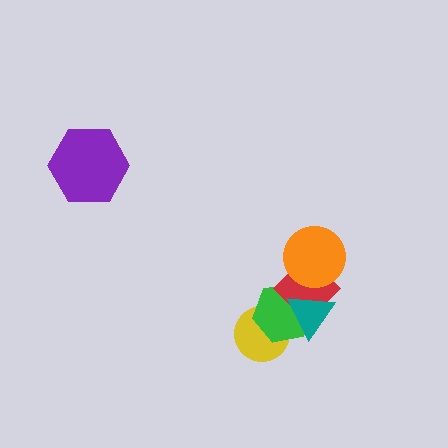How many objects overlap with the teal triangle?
2 objects overlap with the teal triangle.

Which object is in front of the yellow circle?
The green hexagon is in front of the yellow circle.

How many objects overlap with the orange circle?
1 object overlaps with the orange circle.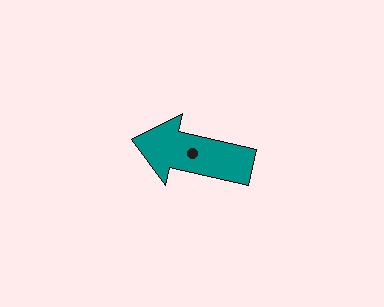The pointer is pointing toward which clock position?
Roughly 9 o'clock.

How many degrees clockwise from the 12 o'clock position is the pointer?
Approximately 283 degrees.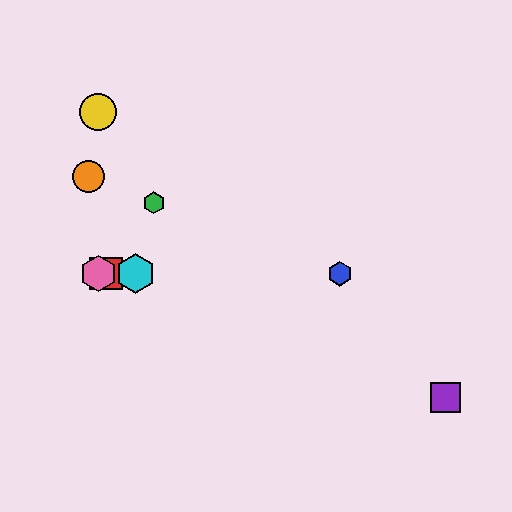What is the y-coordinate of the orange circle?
The orange circle is at y≈176.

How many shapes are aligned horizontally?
4 shapes (the red square, the blue hexagon, the cyan hexagon, the pink hexagon) are aligned horizontally.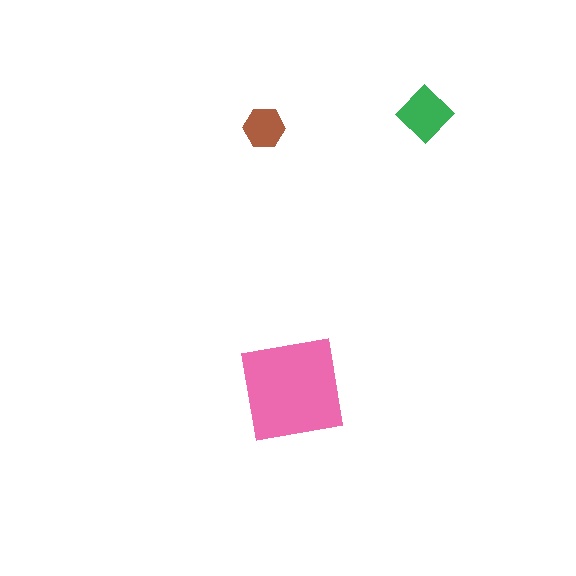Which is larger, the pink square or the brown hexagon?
The pink square.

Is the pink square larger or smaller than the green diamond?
Larger.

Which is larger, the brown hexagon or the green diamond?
The green diamond.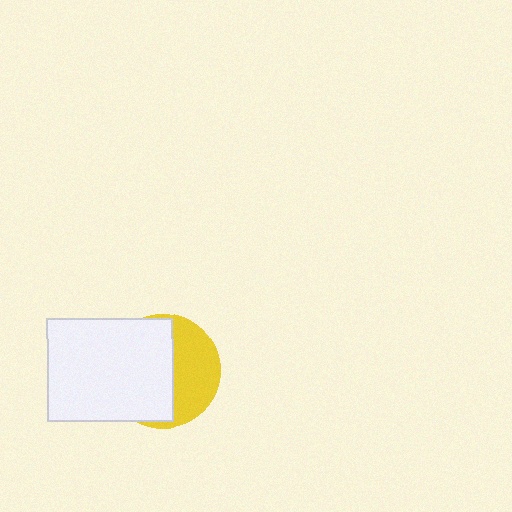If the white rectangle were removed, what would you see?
You would see the complete yellow circle.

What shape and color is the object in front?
The object in front is a white rectangle.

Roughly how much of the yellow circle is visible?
A small part of it is visible (roughly 41%).